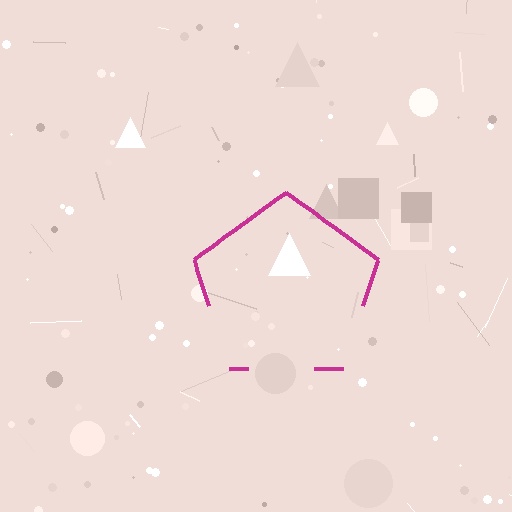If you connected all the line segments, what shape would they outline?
They would outline a pentagon.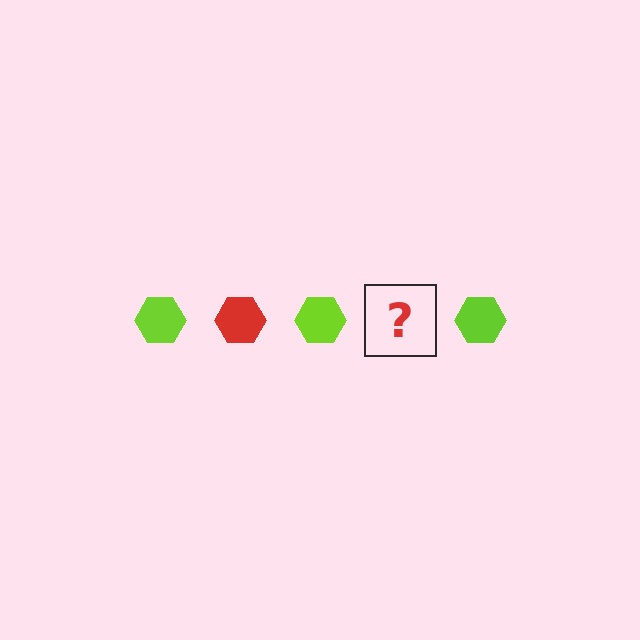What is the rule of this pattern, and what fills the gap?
The rule is that the pattern cycles through lime, red hexagons. The gap should be filled with a red hexagon.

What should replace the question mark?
The question mark should be replaced with a red hexagon.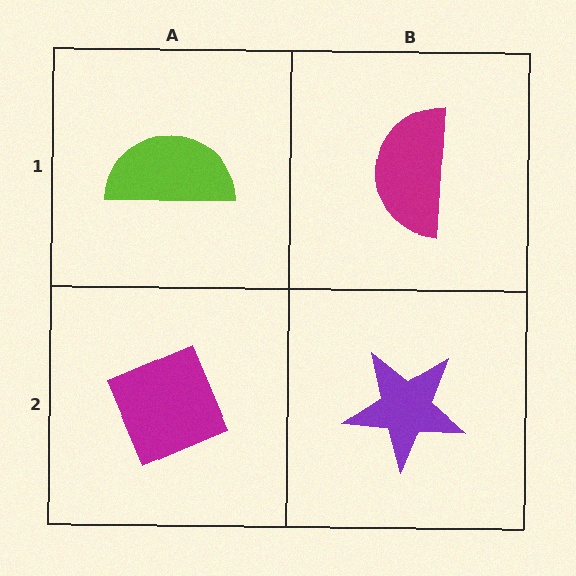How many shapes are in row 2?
2 shapes.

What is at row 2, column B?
A purple star.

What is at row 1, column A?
A lime semicircle.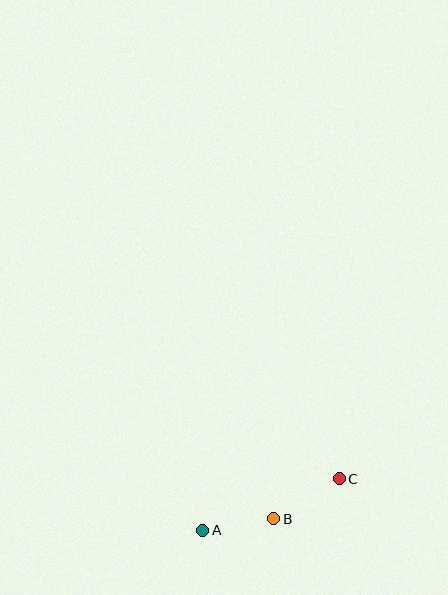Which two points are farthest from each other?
Points A and C are farthest from each other.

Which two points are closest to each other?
Points A and B are closest to each other.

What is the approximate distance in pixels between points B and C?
The distance between B and C is approximately 77 pixels.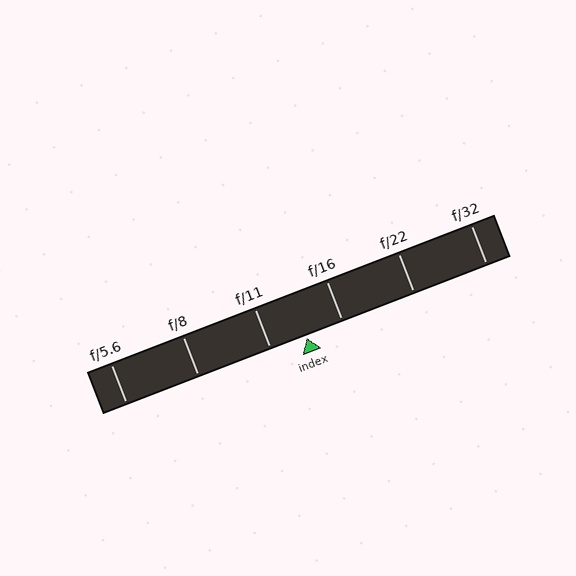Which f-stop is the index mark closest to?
The index mark is closest to f/11.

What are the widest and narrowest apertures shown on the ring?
The widest aperture shown is f/5.6 and the narrowest is f/32.